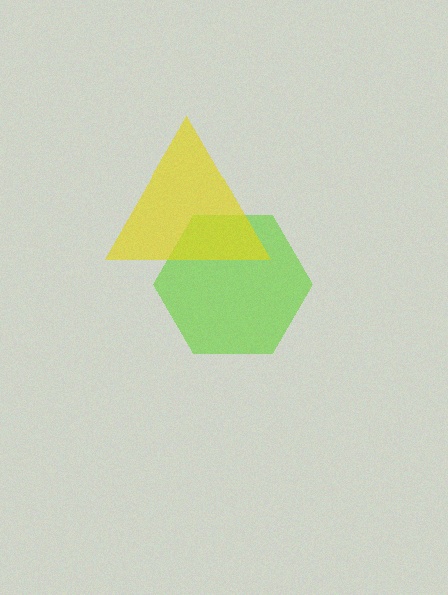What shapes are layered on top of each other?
The layered shapes are: a lime hexagon, a yellow triangle.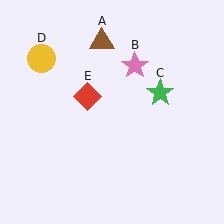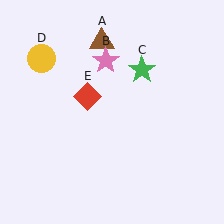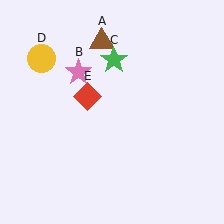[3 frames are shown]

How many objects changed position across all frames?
2 objects changed position: pink star (object B), green star (object C).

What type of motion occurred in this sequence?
The pink star (object B), green star (object C) rotated counterclockwise around the center of the scene.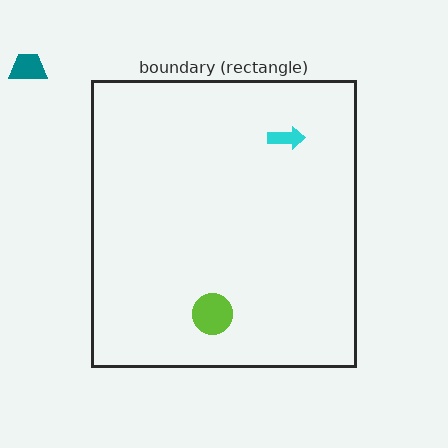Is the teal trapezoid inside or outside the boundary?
Outside.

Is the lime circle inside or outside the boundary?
Inside.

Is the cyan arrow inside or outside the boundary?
Inside.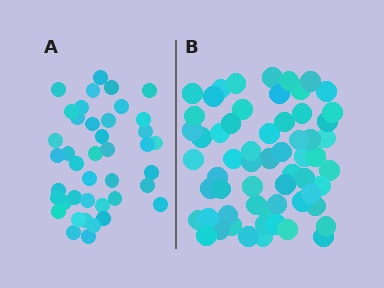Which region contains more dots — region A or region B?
Region B (the right region) has more dots.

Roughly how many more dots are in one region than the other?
Region B has approximately 20 more dots than region A.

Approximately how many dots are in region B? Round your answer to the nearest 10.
About 60 dots.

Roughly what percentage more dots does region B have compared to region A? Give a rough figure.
About 45% more.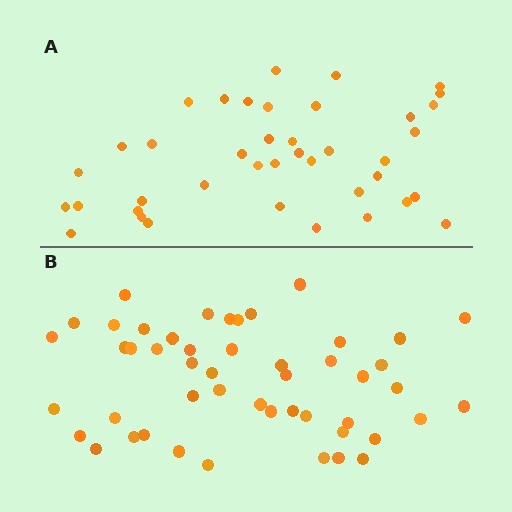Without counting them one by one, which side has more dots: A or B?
Region B (the bottom region) has more dots.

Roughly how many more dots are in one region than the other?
Region B has roughly 8 or so more dots than region A.